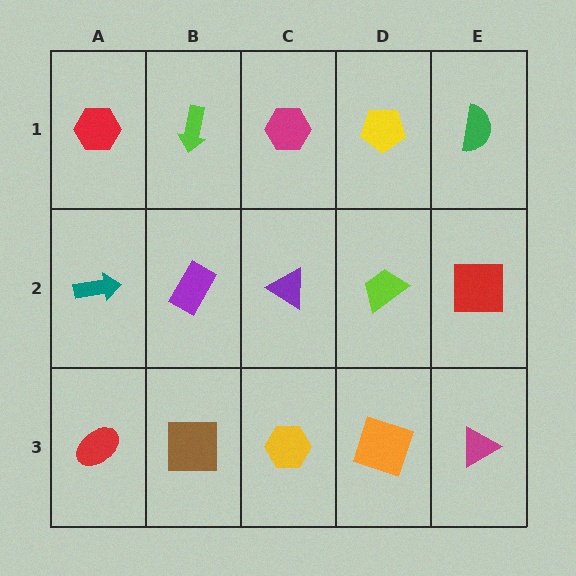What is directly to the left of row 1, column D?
A magenta hexagon.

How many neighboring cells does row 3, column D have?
3.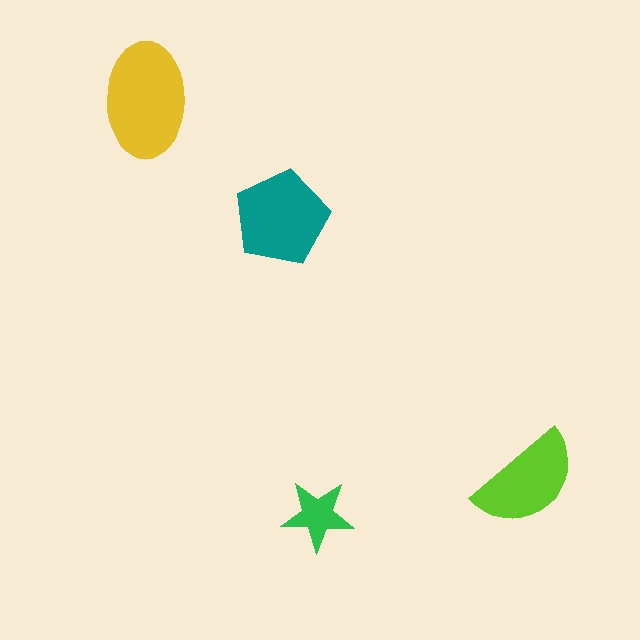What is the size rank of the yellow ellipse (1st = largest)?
1st.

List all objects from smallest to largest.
The green star, the lime semicircle, the teal pentagon, the yellow ellipse.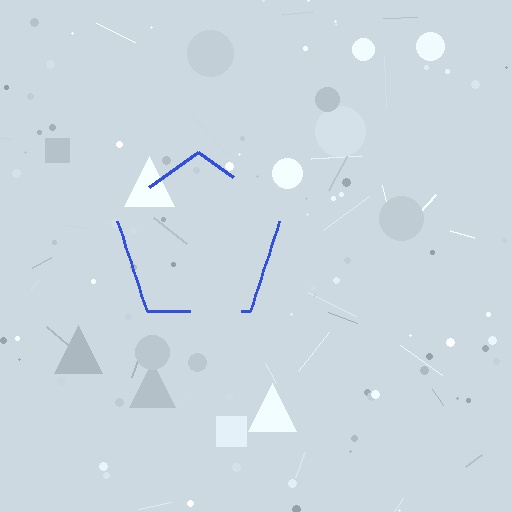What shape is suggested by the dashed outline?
The dashed outline suggests a pentagon.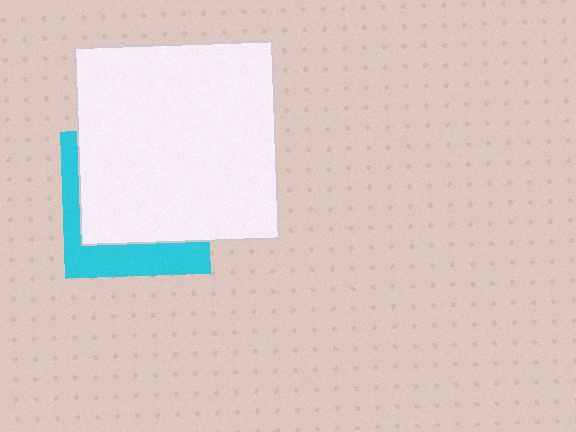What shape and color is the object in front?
The object in front is a white square.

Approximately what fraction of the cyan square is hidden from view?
Roughly 70% of the cyan square is hidden behind the white square.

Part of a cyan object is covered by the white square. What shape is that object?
It is a square.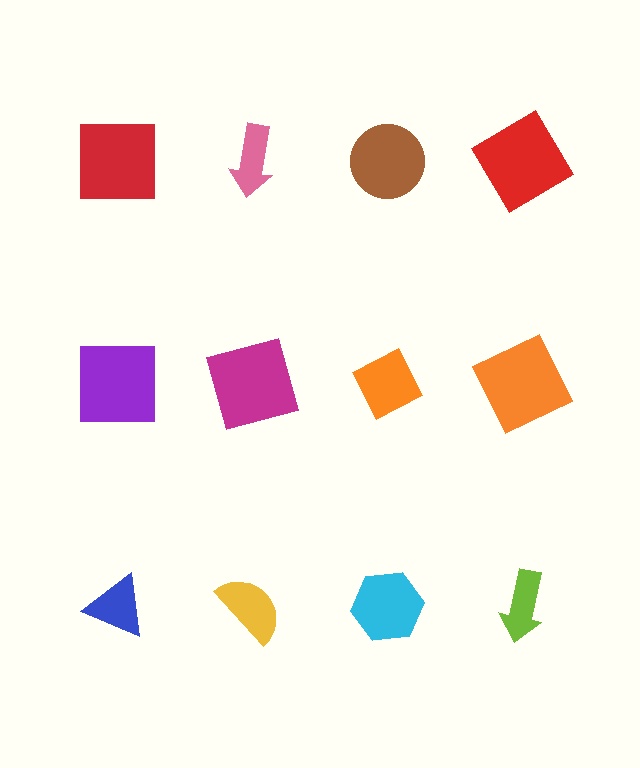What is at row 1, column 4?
A red diamond.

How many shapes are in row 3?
4 shapes.